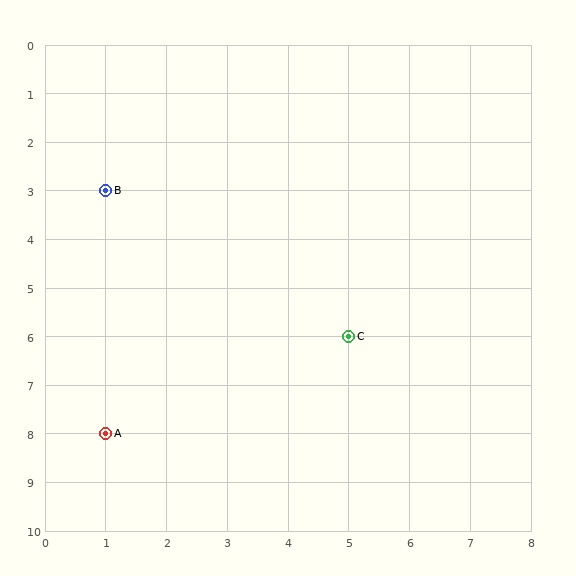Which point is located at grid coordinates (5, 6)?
Point C is at (5, 6).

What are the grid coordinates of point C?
Point C is at grid coordinates (5, 6).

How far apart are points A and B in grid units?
Points A and B are 5 rows apart.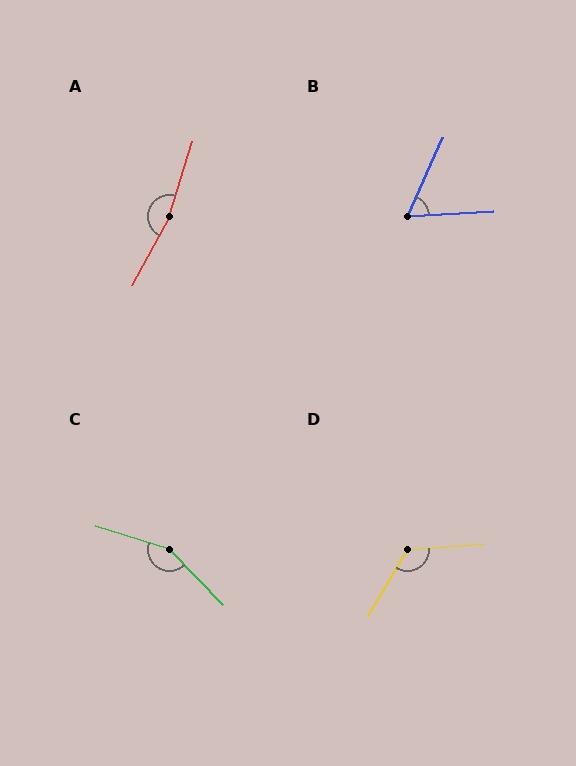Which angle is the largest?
A, at approximately 169 degrees.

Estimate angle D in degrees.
Approximately 125 degrees.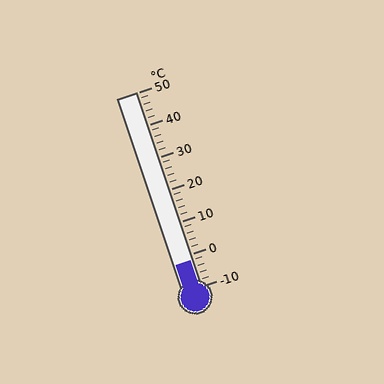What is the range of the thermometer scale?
The thermometer scale ranges from -10°C to 50°C.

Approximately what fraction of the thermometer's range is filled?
The thermometer is filled to approximately 15% of its range.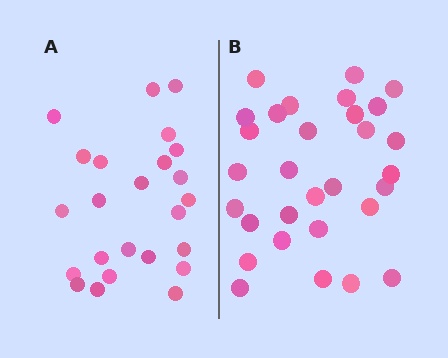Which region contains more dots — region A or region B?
Region B (the right region) has more dots.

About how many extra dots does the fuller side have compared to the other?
Region B has about 6 more dots than region A.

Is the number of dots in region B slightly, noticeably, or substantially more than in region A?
Region B has noticeably more, but not dramatically so. The ratio is roughly 1.2 to 1.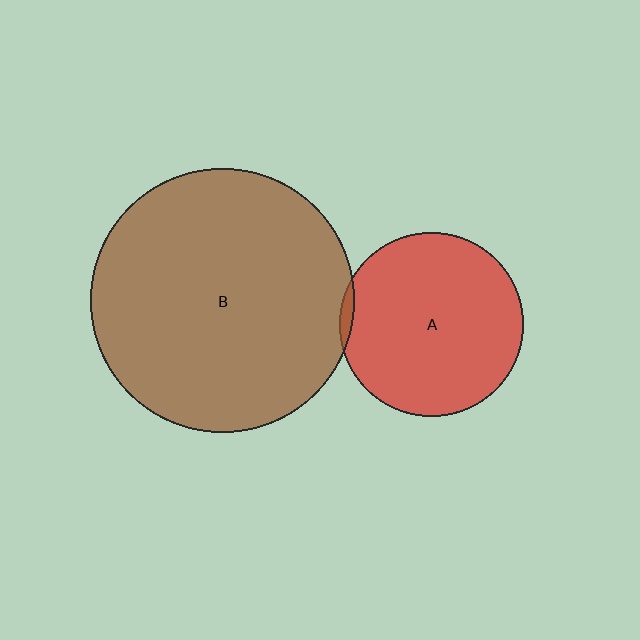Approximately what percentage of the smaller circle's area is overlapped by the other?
Approximately 5%.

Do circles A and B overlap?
Yes.